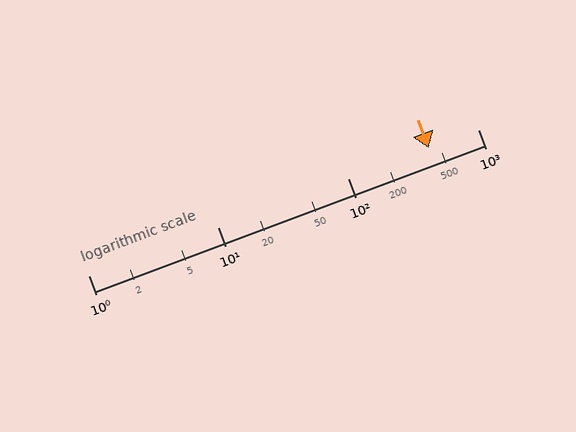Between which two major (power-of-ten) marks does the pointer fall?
The pointer is between 100 and 1000.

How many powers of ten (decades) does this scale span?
The scale spans 3 decades, from 1 to 1000.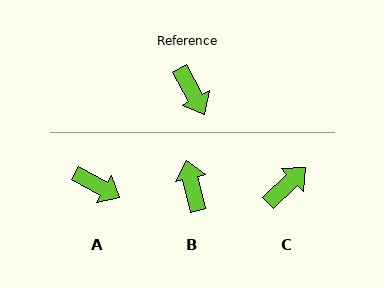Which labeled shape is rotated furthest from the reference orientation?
B, about 165 degrees away.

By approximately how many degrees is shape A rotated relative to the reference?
Approximately 33 degrees counter-clockwise.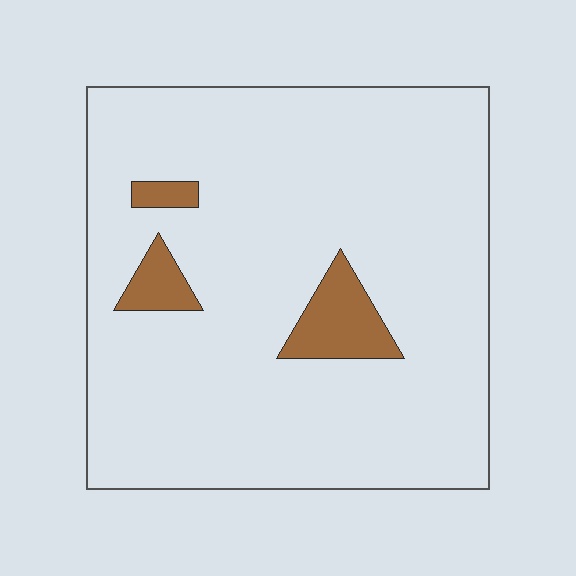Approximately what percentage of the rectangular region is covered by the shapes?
Approximately 10%.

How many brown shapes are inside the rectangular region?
3.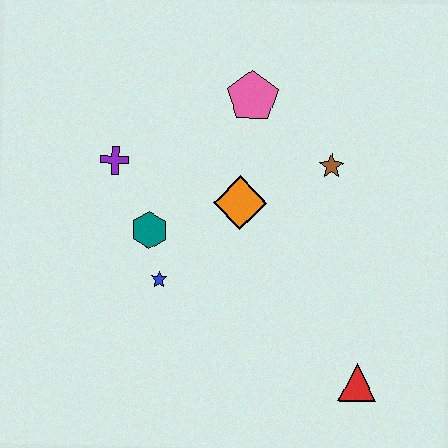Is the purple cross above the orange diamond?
Yes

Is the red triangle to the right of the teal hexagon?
Yes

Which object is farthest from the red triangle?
The purple cross is farthest from the red triangle.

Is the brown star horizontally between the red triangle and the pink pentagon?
Yes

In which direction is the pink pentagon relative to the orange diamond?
The pink pentagon is above the orange diamond.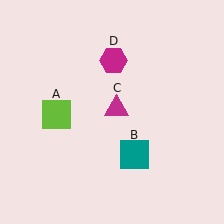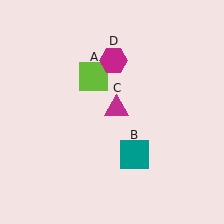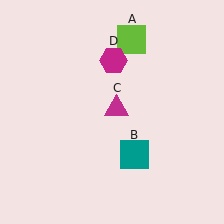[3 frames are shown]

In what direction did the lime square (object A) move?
The lime square (object A) moved up and to the right.